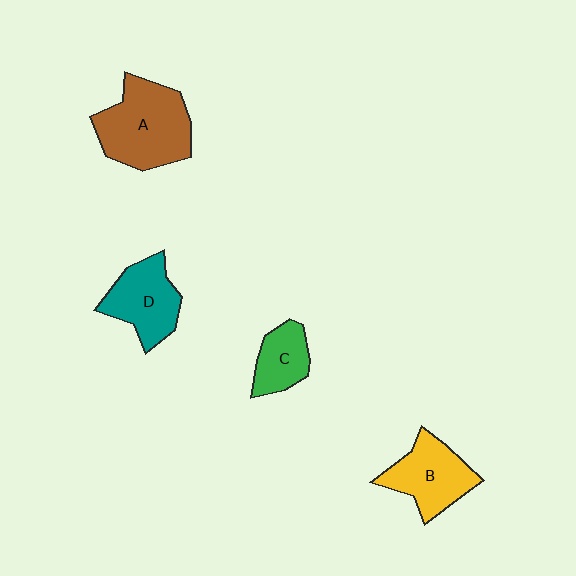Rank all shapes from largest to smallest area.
From largest to smallest: A (brown), B (yellow), D (teal), C (green).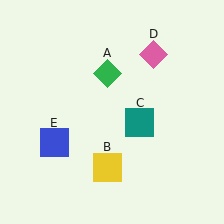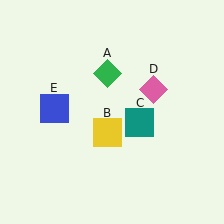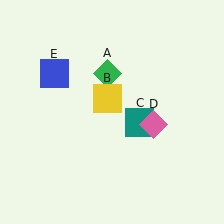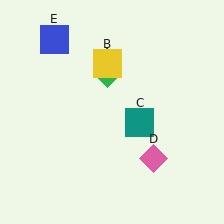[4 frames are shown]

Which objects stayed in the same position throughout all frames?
Green diamond (object A) and teal square (object C) remained stationary.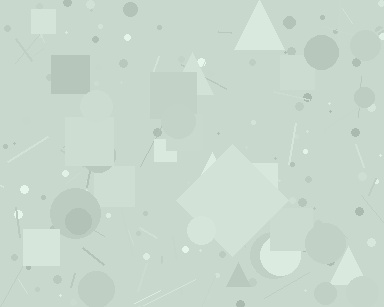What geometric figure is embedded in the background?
A diamond is embedded in the background.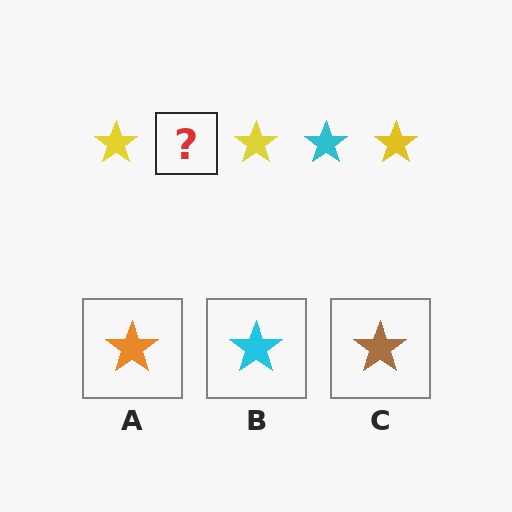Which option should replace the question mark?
Option B.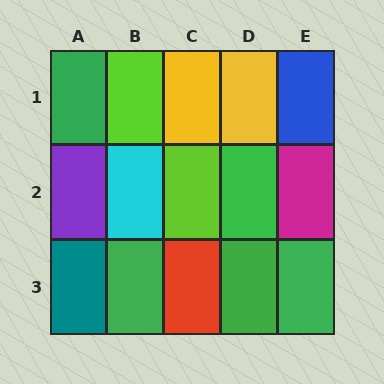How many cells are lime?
2 cells are lime.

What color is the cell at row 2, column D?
Green.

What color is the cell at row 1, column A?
Green.